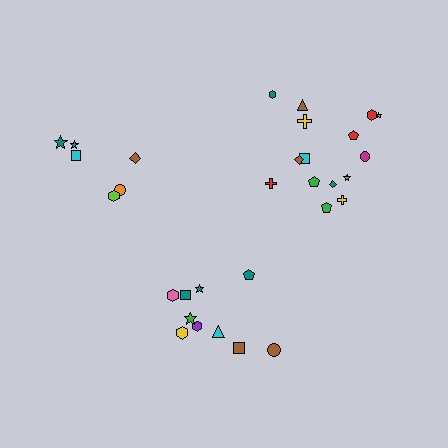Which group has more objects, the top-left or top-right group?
The top-right group.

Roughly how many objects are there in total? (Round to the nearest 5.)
Roughly 30 objects in total.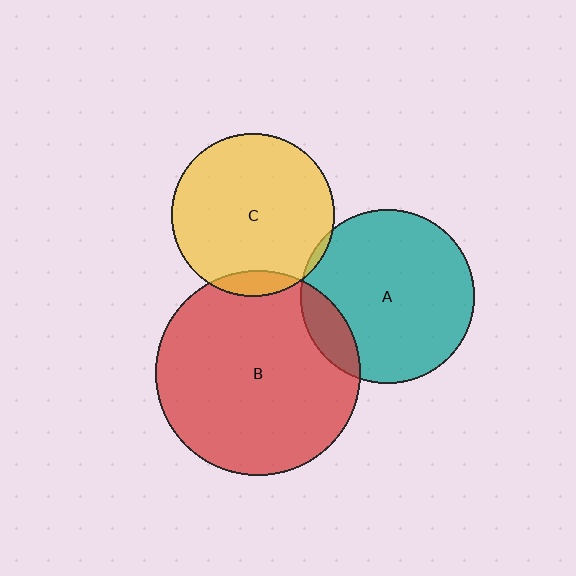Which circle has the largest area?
Circle B (red).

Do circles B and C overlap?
Yes.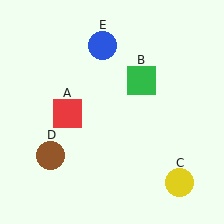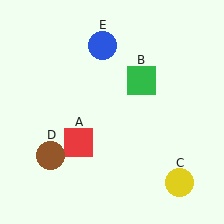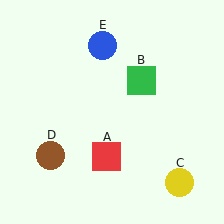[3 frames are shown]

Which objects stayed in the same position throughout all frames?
Green square (object B) and yellow circle (object C) and brown circle (object D) and blue circle (object E) remained stationary.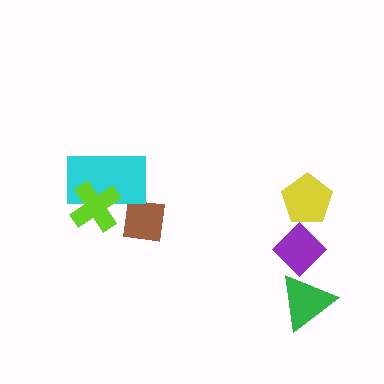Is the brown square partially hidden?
Yes, it is partially covered by another shape.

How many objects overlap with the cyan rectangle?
2 objects overlap with the cyan rectangle.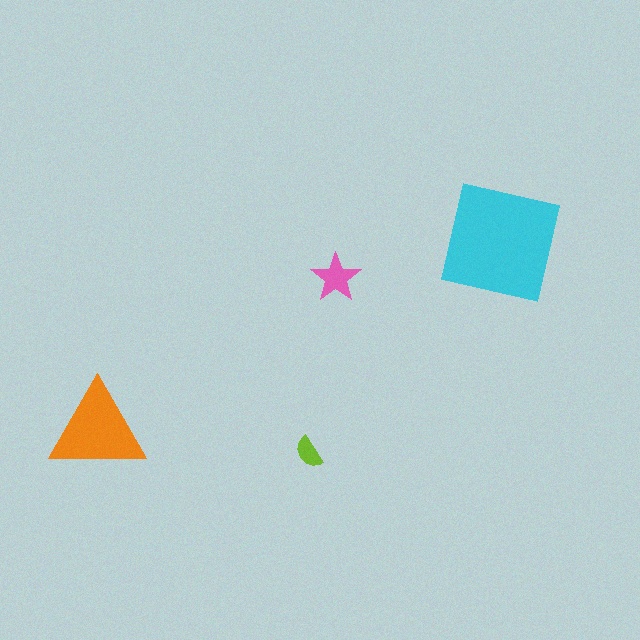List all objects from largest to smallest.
The cyan square, the orange triangle, the pink star, the lime semicircle.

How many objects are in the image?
There are 4 objects in the image.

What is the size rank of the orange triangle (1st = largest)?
2nd.